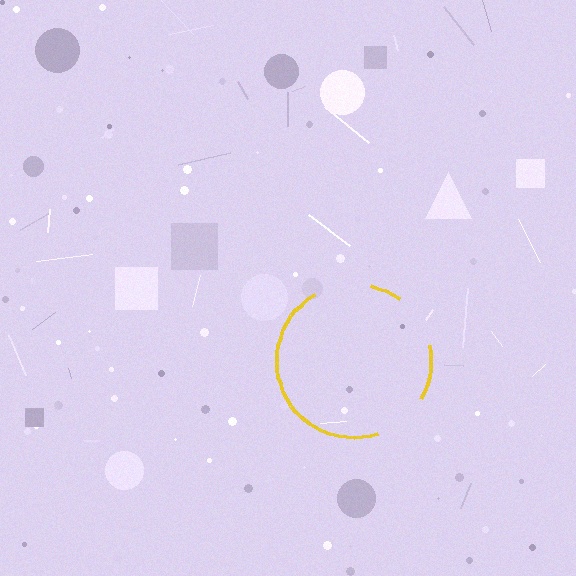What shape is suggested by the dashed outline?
The dashed outline suggests a circle.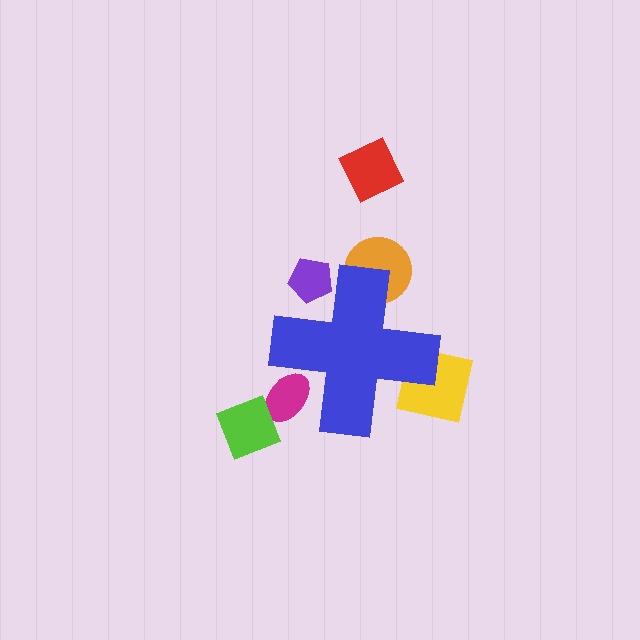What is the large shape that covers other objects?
A blue cross.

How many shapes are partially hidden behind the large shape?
4 shapes are partially hidden.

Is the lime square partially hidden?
No, the lime square is fully visible.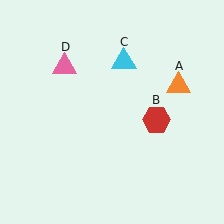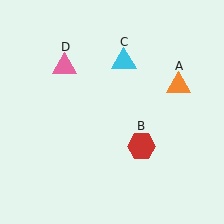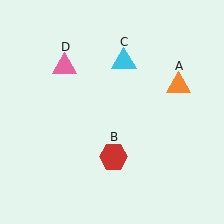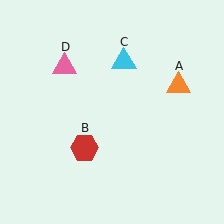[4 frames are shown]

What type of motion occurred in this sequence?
The red hexagon (object B) rotated clockwise around the center of the scene.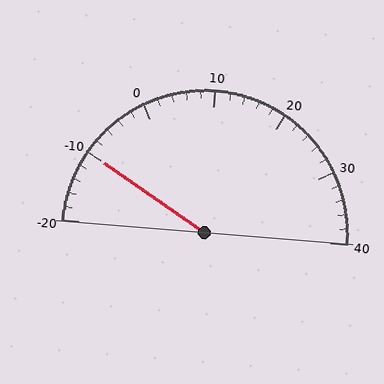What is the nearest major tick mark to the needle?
The nearest major tick mark is -10.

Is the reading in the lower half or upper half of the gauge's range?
The reading is in the lower half of the range (-20 to 40).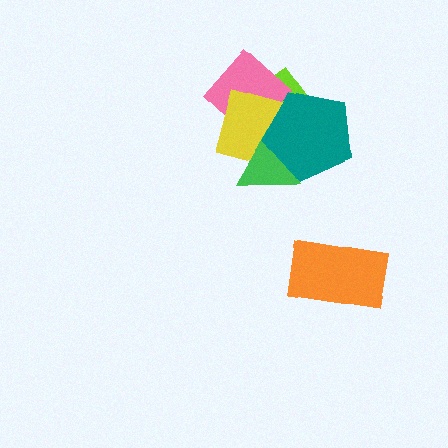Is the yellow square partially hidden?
Yes, it is partially covered by another shape.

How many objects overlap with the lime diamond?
4 objects overlap with the lime diamond.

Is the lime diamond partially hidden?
Yes, it is partially covered by another shape.